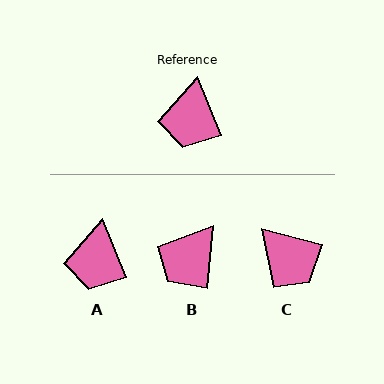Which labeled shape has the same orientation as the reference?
A.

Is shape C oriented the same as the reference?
No, it is off by about 53 degrees.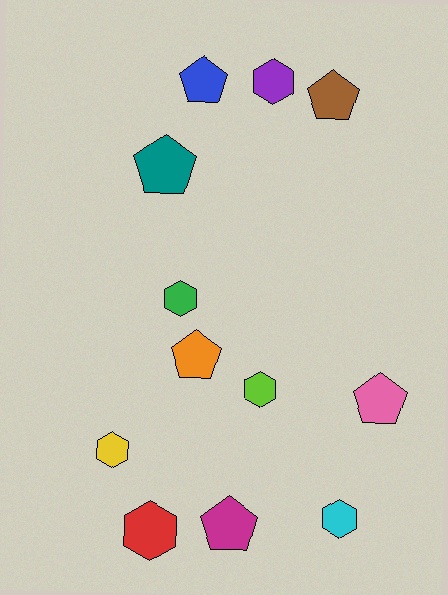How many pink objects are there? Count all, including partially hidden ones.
There is 1 pink object.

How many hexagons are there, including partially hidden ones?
There are 6 hexagons.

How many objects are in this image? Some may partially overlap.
There are 12 objects.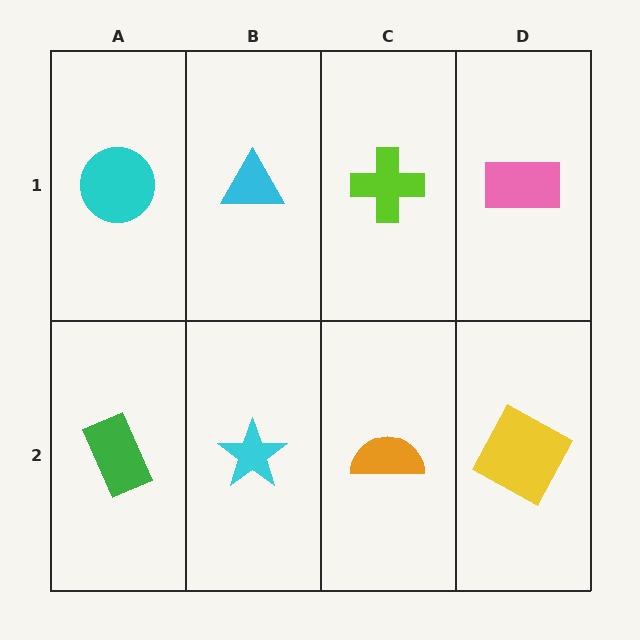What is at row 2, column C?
An orange semicircle.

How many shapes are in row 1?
4 shapes.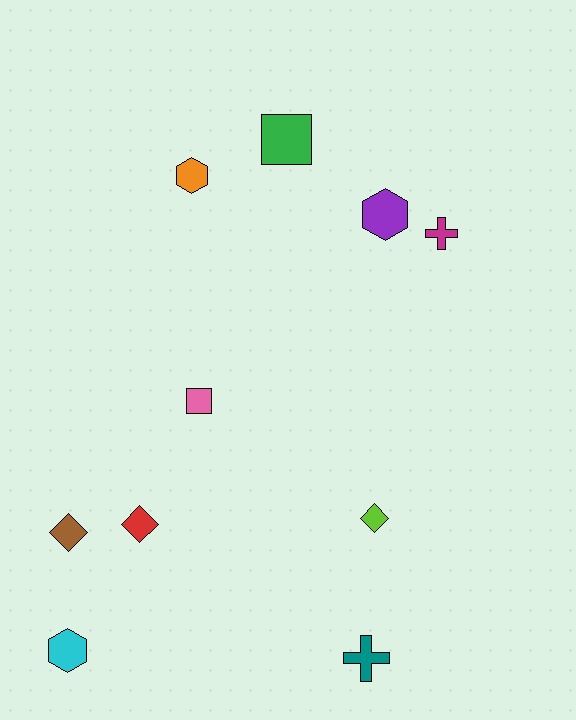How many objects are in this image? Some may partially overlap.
There are 10 objects.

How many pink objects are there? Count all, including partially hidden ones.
There is 1 pink object.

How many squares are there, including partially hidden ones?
There are 2 squares.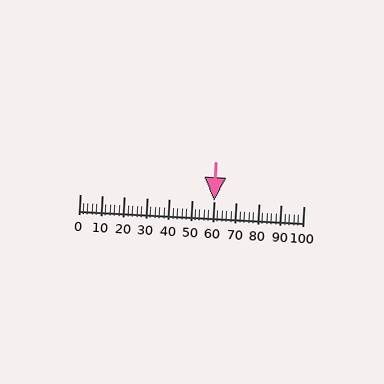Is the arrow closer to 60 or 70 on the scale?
The arrow is closer to 60.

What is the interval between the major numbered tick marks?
The major tick marks are spaced 10 units apart.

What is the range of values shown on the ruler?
The ruler shows values from 0 to 100.